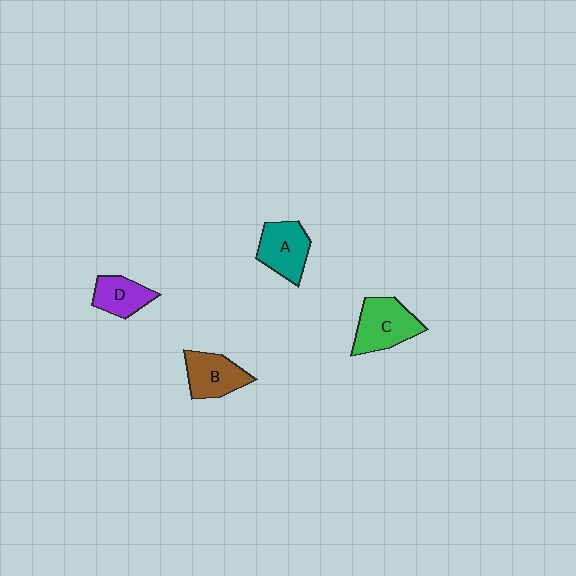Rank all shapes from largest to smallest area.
From largest to smallest: C (green), A (teal), B (brown), D (purple).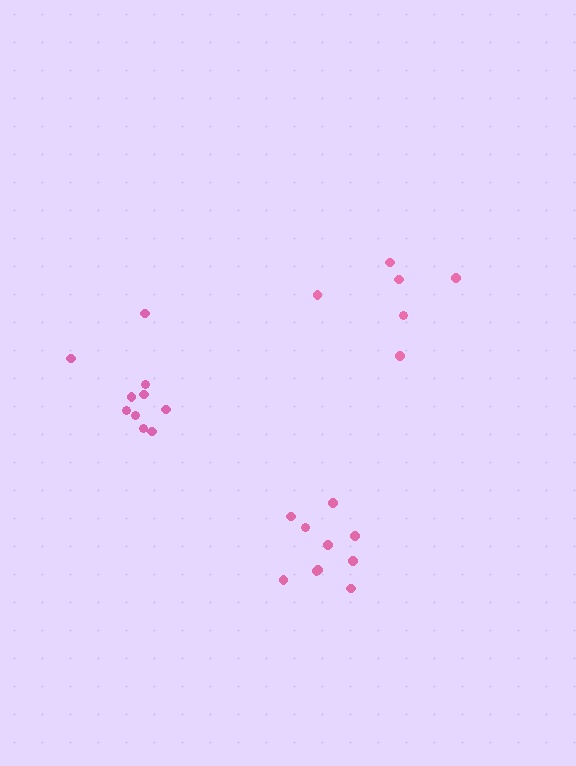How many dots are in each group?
Group 1: 6 dots, Group 2: 10 dots, Group 3: 10 dots (26 total).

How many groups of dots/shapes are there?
There are 3 groups.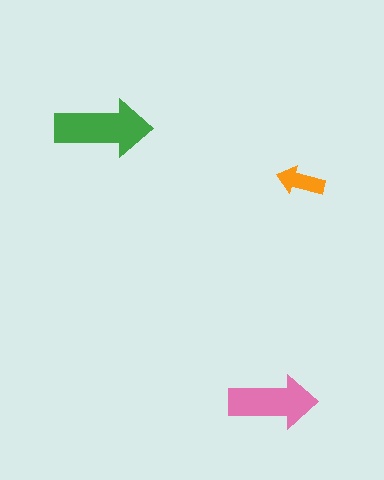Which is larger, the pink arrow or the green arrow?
The green one.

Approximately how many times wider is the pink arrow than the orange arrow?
About 2 times wider.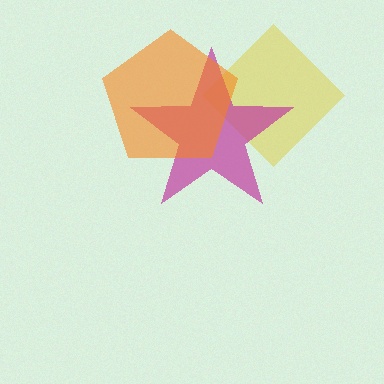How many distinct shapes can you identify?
There are 3 distinct shapes: a yellow diamond, a magenta star, an orange pentagon.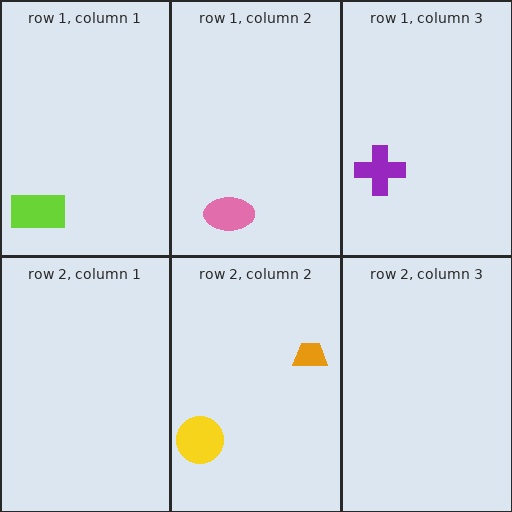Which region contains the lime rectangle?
The row 1, column 1 region.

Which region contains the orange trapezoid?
The row 2, column 2 region.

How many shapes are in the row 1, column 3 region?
1.